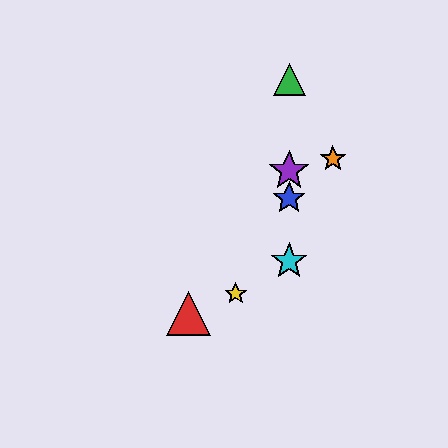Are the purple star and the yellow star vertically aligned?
No, the purple star is at x≈289 and the yellow star is at x≈236.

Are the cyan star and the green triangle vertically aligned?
Yes, both are at x≈289.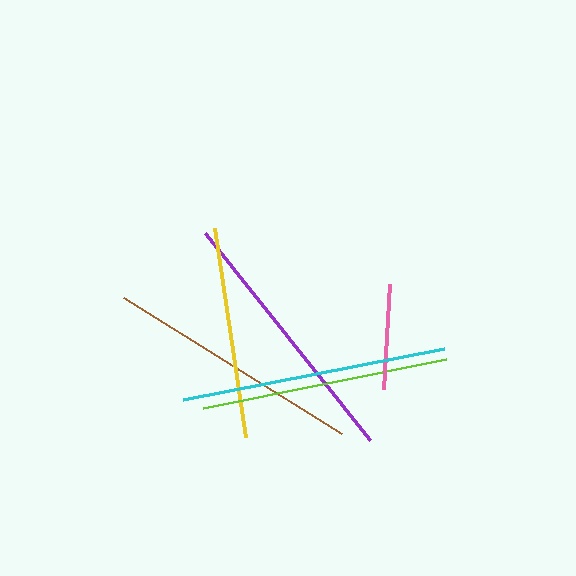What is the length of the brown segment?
The brown segment is approximately 257 pixels long.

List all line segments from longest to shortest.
From longest to shortest: cyan, purple, brown, lime, yellow, pink.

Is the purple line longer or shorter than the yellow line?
The purple line is longer than the yellow line.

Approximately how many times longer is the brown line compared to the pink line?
The brown line is approximately 2.4 times the length of the pink line.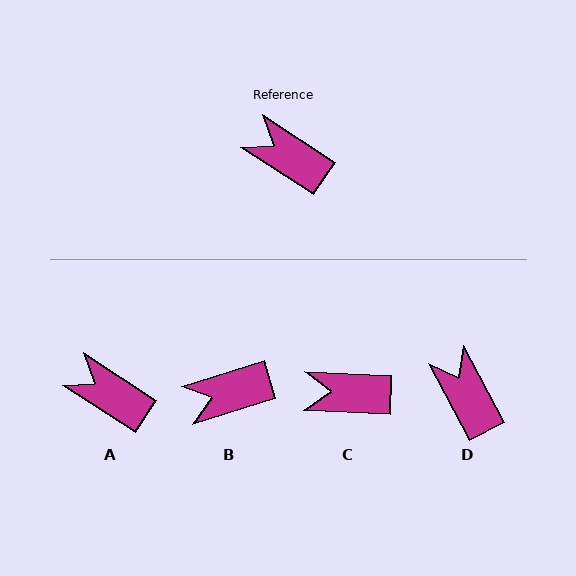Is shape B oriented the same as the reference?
No, it is off by about 50 degrees.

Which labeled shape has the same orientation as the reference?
A.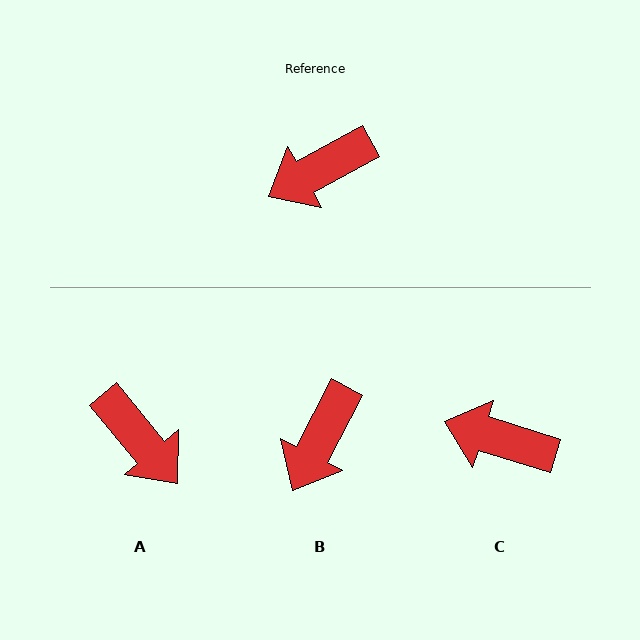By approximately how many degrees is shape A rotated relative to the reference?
Approximately 101 degrees counter-clockwise.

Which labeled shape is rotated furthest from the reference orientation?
A, about 101 degrees away.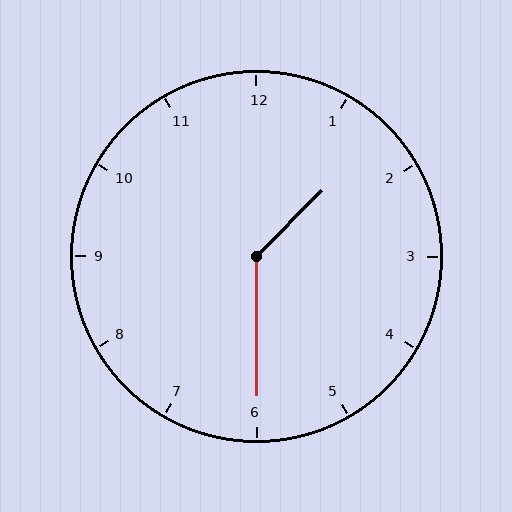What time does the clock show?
1:30.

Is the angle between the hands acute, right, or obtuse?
It is obtuse.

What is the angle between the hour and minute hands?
Approximately 135 degrees.